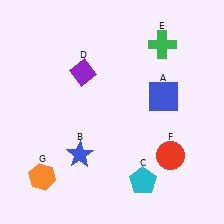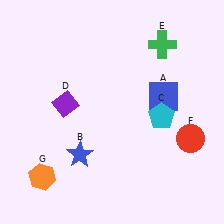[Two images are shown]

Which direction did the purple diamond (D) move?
The purple diamond (D) moved down.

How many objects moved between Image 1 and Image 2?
3 objects moved between the two images.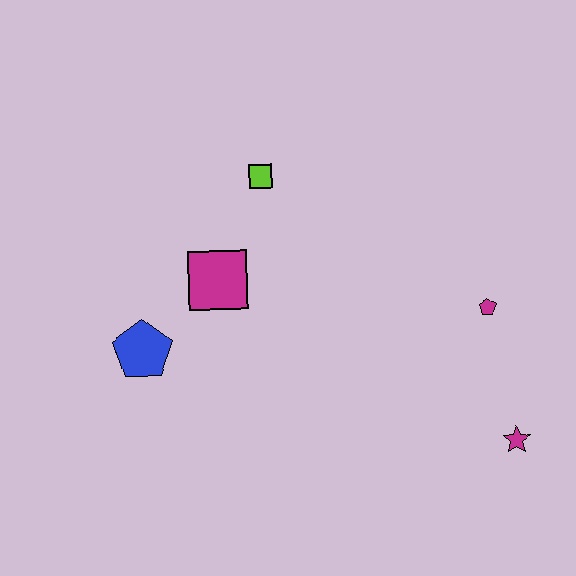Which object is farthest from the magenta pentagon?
The blue pentagon is farthest from the magenta pentagon.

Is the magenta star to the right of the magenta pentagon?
Yes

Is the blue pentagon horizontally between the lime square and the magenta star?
No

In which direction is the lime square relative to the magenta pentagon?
The lime square is to the left of the magenta pentagon.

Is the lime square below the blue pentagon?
No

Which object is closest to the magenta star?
The magenta pentagon is closest to the magenta star.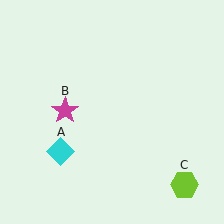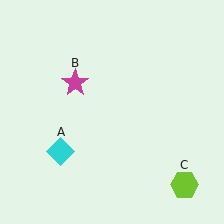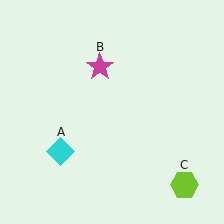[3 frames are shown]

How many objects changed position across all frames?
1 object changed position: magenta star (object B).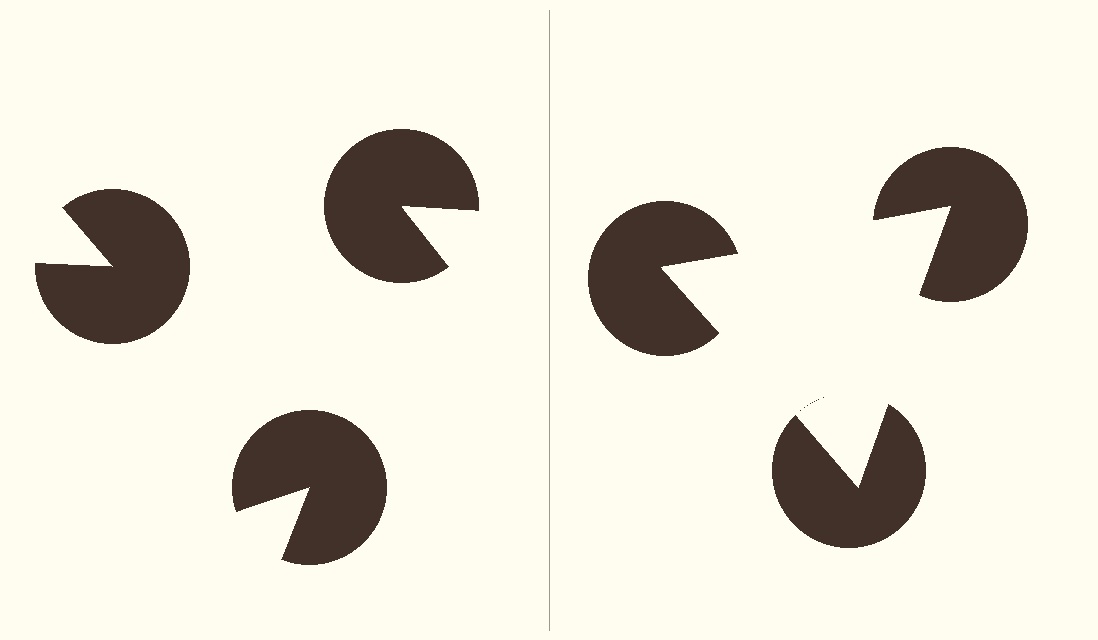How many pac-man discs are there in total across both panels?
6 — 3 on each side.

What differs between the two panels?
The pac-man discs are positioned identically on both sides; only the wedge orientations differ. On the right they align to a triangle; on the left they are misaligned.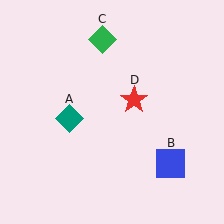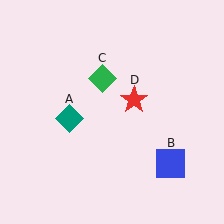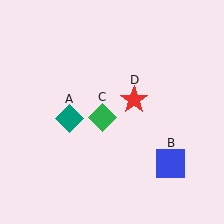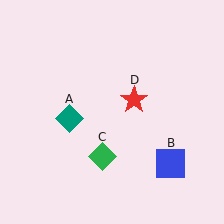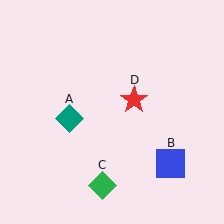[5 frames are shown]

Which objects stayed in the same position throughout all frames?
Teal diamond (object A) and blue square (object B) and red star (object D) remained stationary.